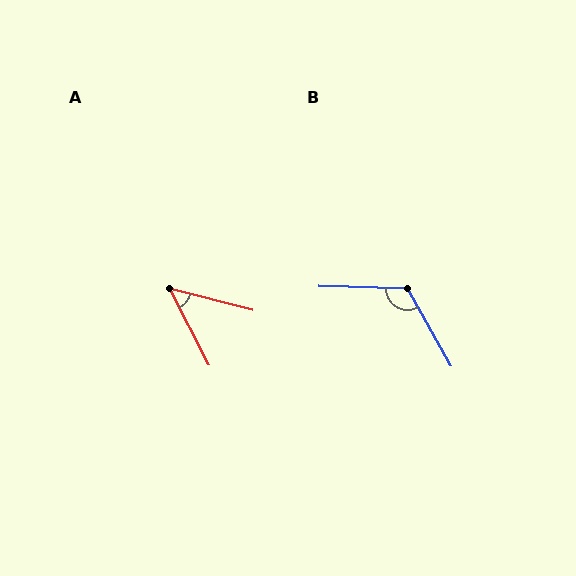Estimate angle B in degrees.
Approximately 121 degrees.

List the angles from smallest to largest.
A (48°), B (121°).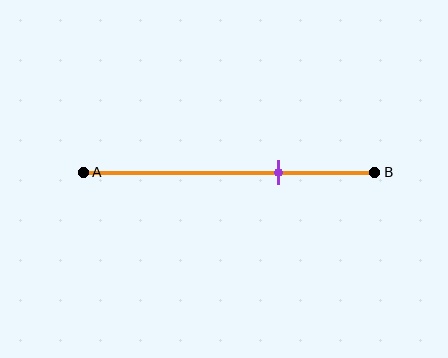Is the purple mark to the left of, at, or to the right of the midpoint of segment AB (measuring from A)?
The purple mark is to the right of the midpoint of segment AB.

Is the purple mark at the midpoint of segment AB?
No, the mark is at about 65% from A, not at the 50% midpoint.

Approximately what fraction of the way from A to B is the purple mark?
The purple mark is approximately 65% of the way from A to B.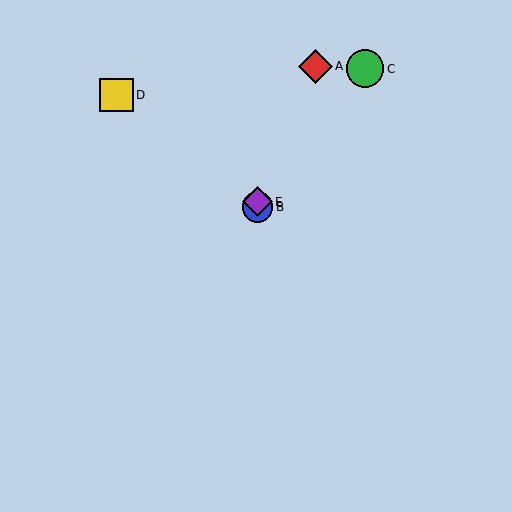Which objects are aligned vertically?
Objects B, E are aligned vertically.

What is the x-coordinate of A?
Object A is at x≈315.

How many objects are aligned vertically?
2 objects (B, E) are aligned vertically.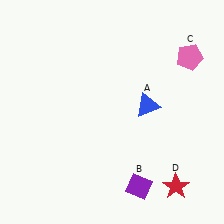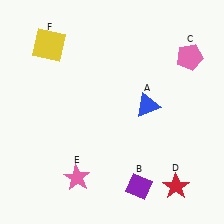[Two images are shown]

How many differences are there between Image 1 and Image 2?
There are 2 differences between the two images.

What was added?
A pink star (E), a yellow square (F) were added in Image 2.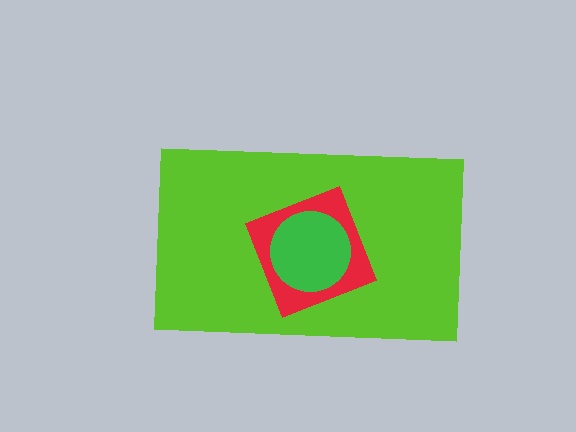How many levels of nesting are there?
3.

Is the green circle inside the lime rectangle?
Yes.